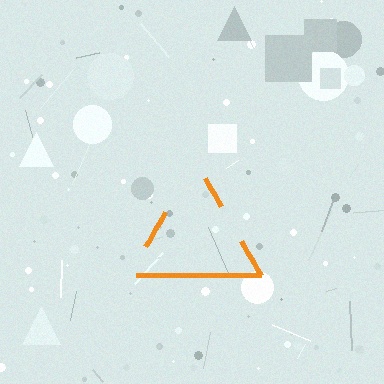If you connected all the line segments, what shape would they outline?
They would outline a triangle.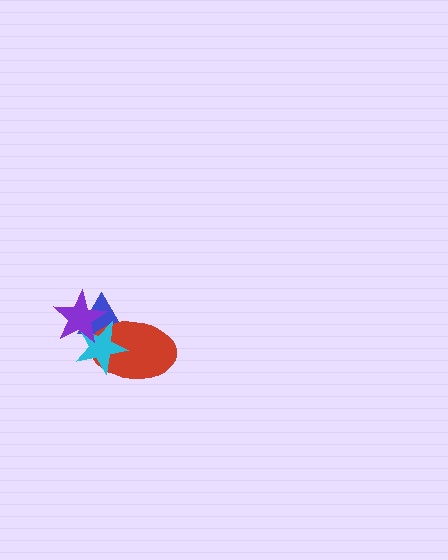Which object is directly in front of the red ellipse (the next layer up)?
The cyan star is directly in front of the red ellipse.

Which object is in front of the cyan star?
The purple star is in front of the cyan star.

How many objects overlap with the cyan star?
3 objects overlap with the cyan star.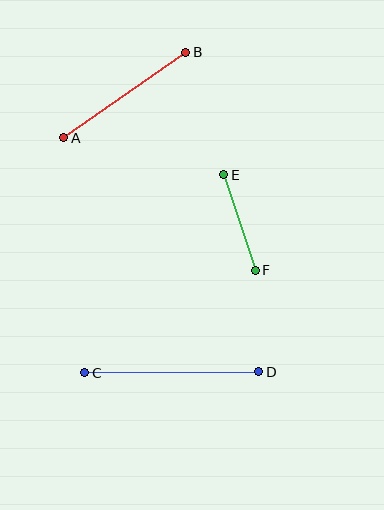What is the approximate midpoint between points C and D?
The midpoint is at approximately (172, 372) pixels.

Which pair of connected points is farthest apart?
Points C and D are farthest apart.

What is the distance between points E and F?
The distance is approximately 101 pixels.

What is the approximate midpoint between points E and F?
The midpoint is at approximately (239, 222) pixels.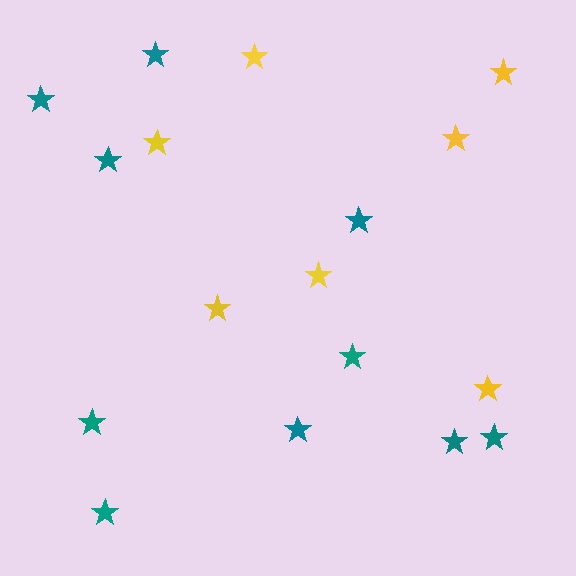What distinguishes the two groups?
There are 2 groups: one group of teal stars (10) and one group of yellow stars (7).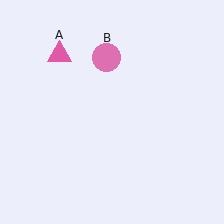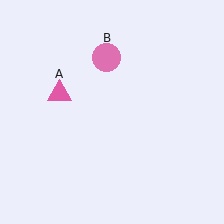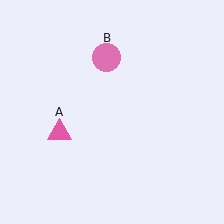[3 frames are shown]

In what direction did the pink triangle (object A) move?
The pink triangle (object A) moved down.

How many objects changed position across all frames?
1 object changed position: pink triangle (object A).